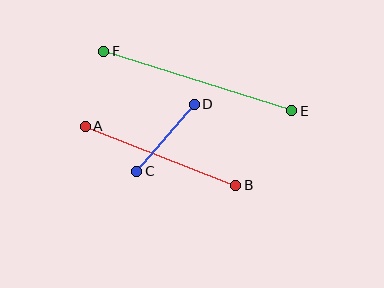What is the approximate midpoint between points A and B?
The midpoint is at approximately (160, 156) pixels.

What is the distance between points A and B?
The distance is approximately 161 pixels.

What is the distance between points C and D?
The distance is approximately 88 pixels.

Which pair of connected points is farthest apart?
Points E and F are farthest apart.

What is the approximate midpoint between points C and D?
The midpoint is at approximately (166, 138) pixels.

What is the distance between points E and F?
The distance is approximately 197 pixels.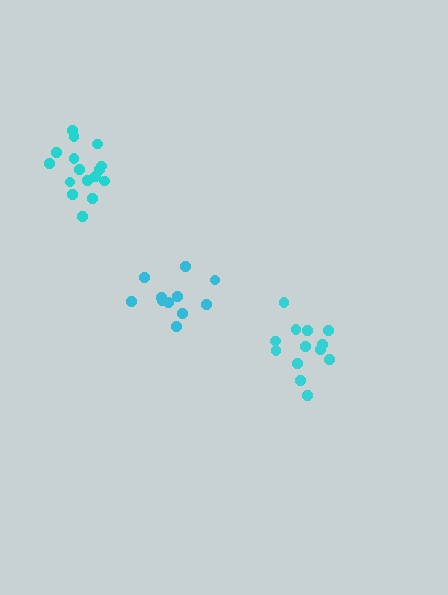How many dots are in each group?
Group 1: 11 dots, Group 2: 13 dots, Group 3: 16 dots (40 total).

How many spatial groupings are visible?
There are 3 spatial groupings.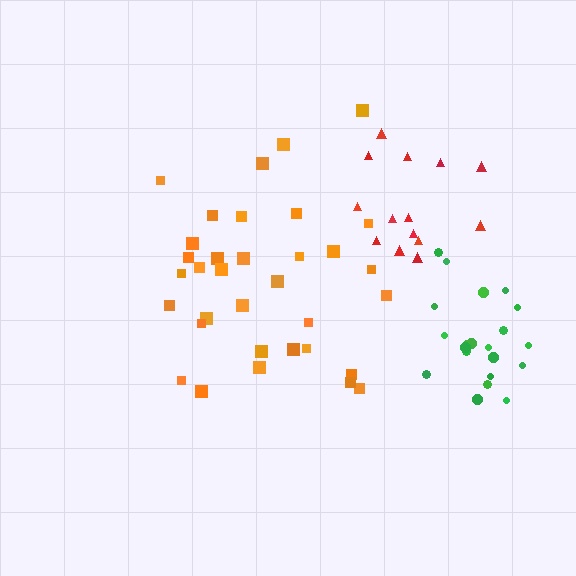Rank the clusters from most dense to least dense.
green, orange, red.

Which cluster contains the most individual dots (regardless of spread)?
Orange (34).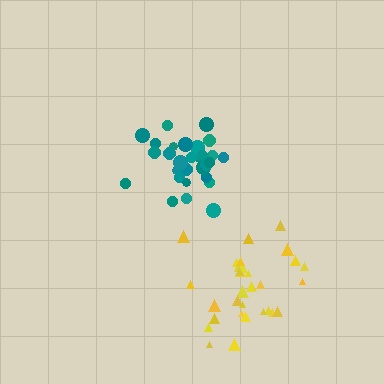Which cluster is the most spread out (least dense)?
Yellow.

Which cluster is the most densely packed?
Teal.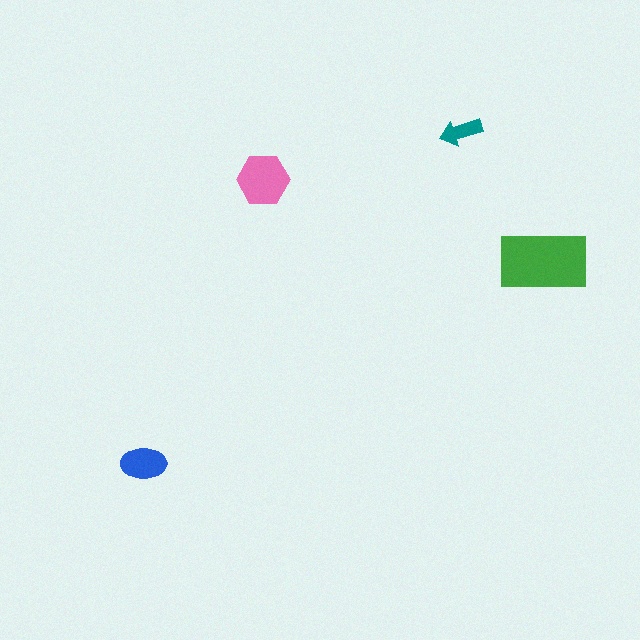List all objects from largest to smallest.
The green rectangle, the pink hexagon, the blue ellipse, the teal arrow.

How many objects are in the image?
There are 4 objects in the image.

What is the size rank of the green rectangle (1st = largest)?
1st.